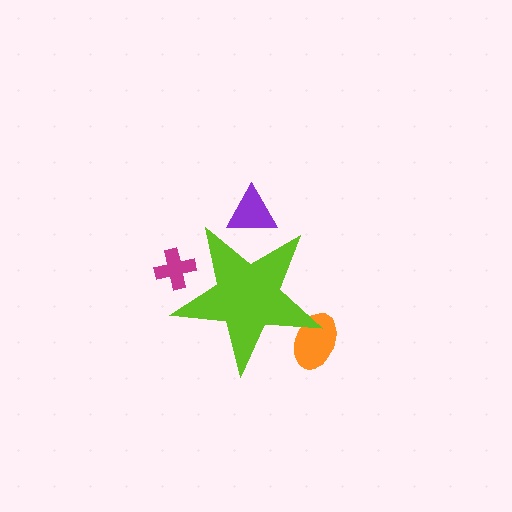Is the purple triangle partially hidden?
Yes, the purple triangle is partially hidden behind the lime star.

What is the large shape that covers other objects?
A lime star.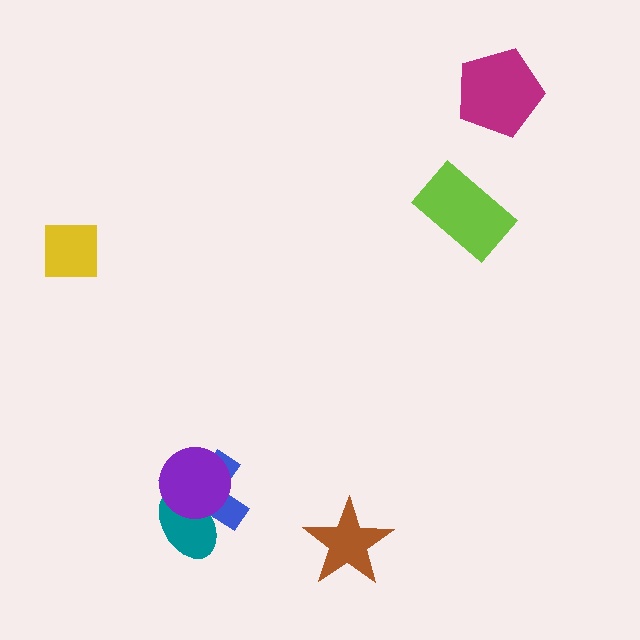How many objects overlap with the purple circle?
2 objects overlap with the purple circle.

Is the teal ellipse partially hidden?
Yes, it is partially covered by another shape.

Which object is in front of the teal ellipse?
The purple circle is in front of the teal ellipse.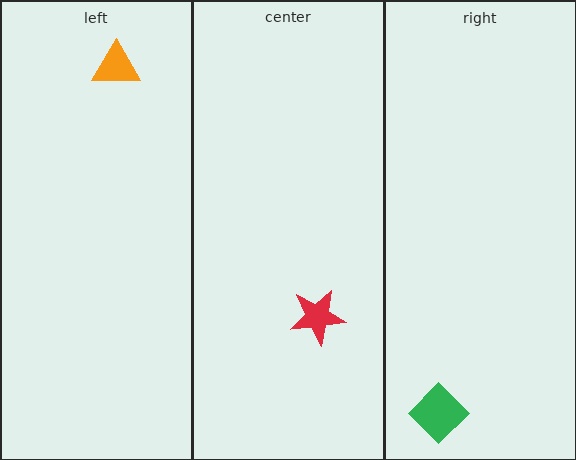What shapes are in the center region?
The red star.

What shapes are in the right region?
The green diamond.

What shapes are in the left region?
The orange triangle.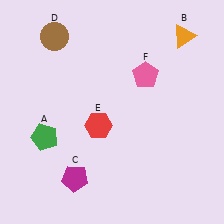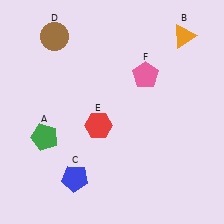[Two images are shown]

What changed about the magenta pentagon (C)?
In Image 1, C is magenta. In Image 2, it changed to blue.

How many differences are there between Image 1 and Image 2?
There is 1 difference between the two images.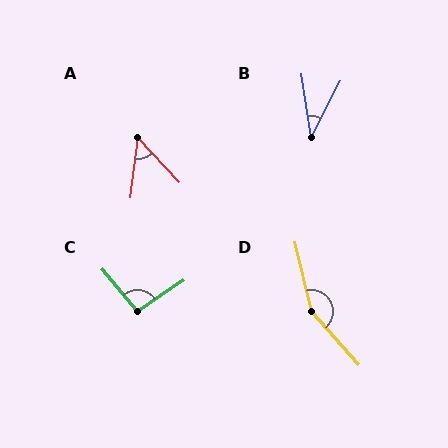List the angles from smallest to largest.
B (35°), A (51°), C (95°), D (151°).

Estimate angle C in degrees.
Approximately 95 degrees.